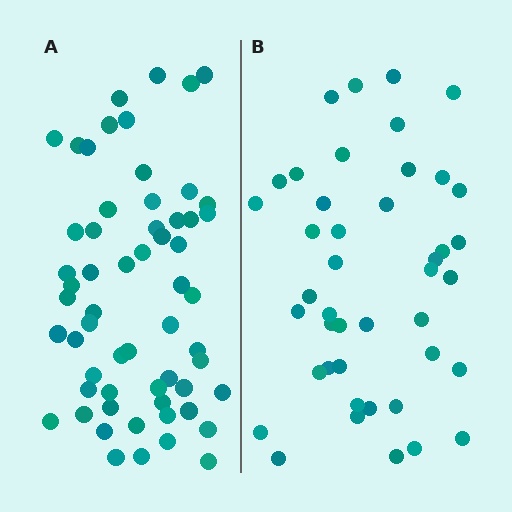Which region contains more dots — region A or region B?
Region A (the left region) has more dots.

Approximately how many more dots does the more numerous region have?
Region A has approximately 15 more dots than region B.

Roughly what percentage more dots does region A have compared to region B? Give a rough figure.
About 35% more.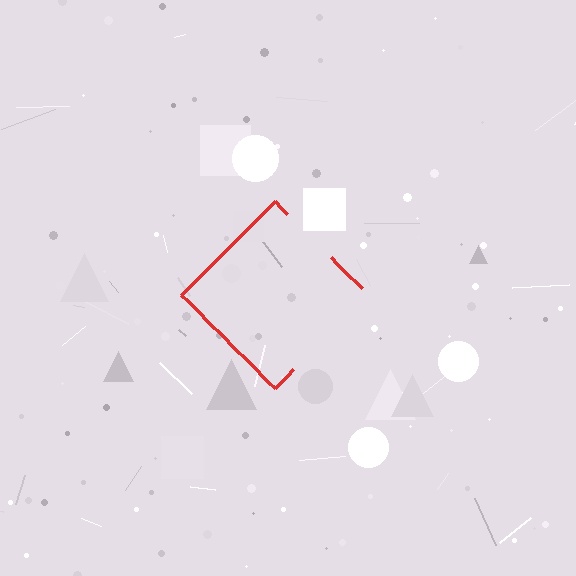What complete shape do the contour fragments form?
The contour fragments form a diamond.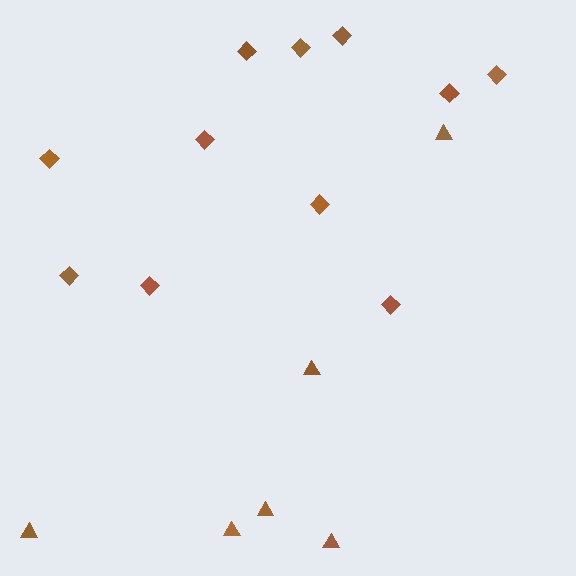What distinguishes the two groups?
There are 2 groups: one group of triangles (6) and one group of diamonds (11).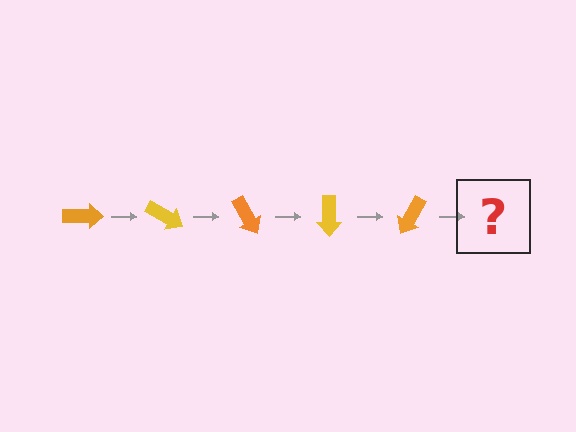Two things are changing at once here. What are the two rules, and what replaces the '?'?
The two rules are that it rotates 30 degrees each step and the color cycles through orange and yellow. The '?' should be a yellow arrow, rotated 150 degrees from the start.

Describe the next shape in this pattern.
It should be a yellow arrow, rotated 150 degrees from the start.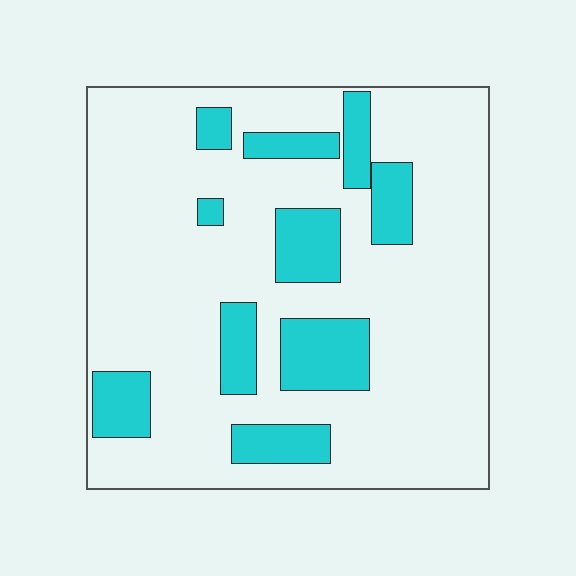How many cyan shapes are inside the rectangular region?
10.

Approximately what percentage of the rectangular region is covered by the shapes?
Approximately 20%.